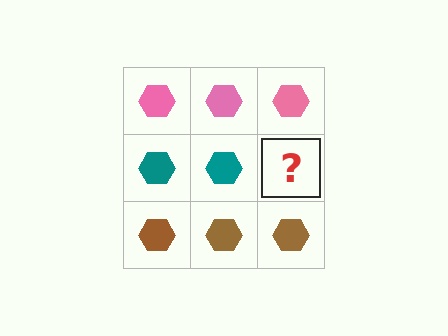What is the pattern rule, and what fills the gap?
The rule is that each row has a consistent color. The gap should be filled with a teal hexagon.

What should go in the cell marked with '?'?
The missing cell should contain a teal hexagon.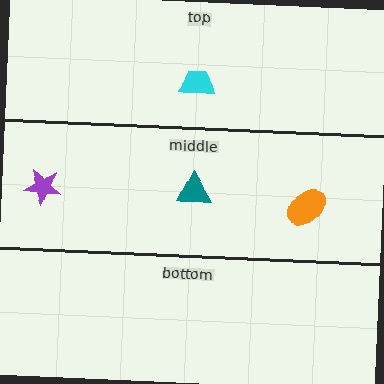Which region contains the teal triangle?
The middle region.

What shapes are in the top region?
The cyan trapezoid.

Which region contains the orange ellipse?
The middle region.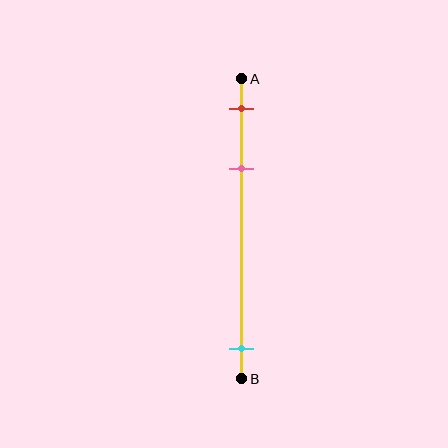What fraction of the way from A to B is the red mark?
The red mark is approximately 10% (0.1) of the way from A to B.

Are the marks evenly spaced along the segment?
No, the marks are not evenly spaced.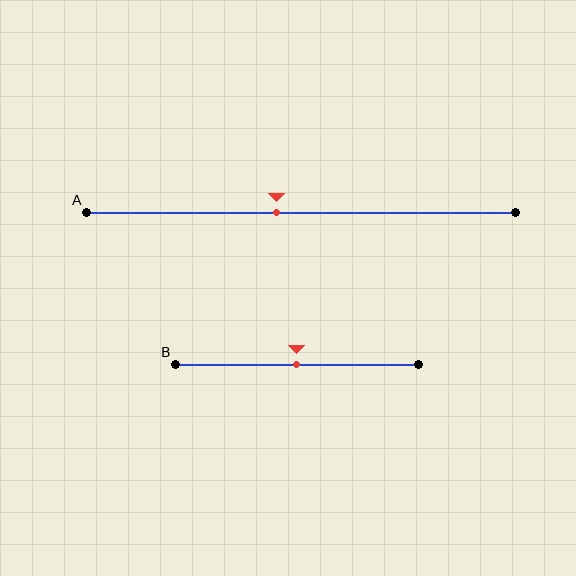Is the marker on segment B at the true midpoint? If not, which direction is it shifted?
Yes, the marker on segment B is at the true midpoint.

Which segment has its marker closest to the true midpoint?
Segment B has its marker closest to the true midpoint.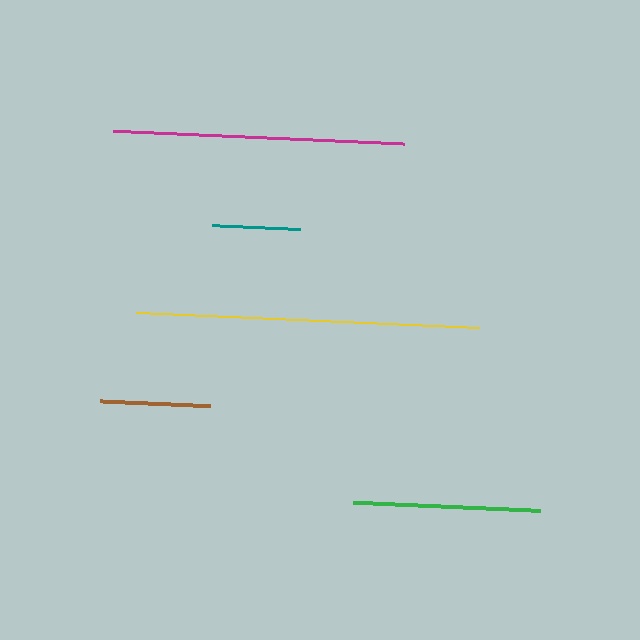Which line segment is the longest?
The yellow line is the longest at approximately 343 pixels.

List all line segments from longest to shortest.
From longest to shortest: yellow, magenta, green, brown, teal.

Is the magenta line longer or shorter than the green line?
The magenta line is longer than the green line.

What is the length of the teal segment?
The teal segment is approximately 89 pixels long.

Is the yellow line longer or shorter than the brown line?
The yellow line is longer than the brown line.